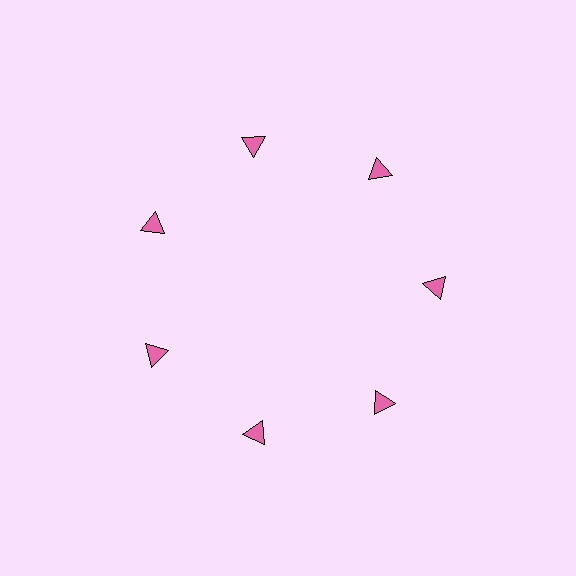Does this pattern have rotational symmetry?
Yes, this pattern has 7-fold rotational symmetry. It looks the same after rotating 51 degrees around the center.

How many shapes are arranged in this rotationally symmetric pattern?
There are 7 shapes, arranged in 7 groups of 1.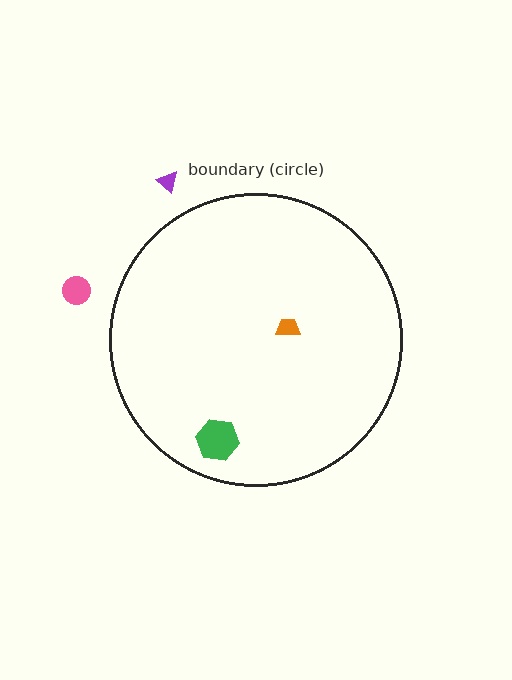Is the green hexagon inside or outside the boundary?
Inside.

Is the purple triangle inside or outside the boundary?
Outside.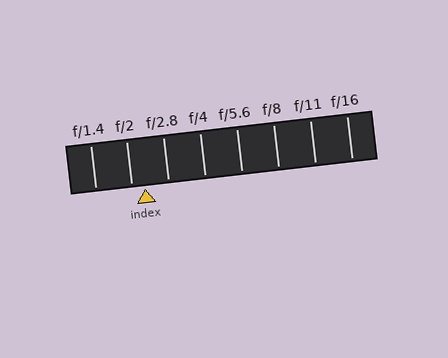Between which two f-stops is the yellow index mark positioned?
The index mark is between f/2 and f/2.8.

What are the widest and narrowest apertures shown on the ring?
The widest aperture shown is f/1.4 and the narrowest is f/16.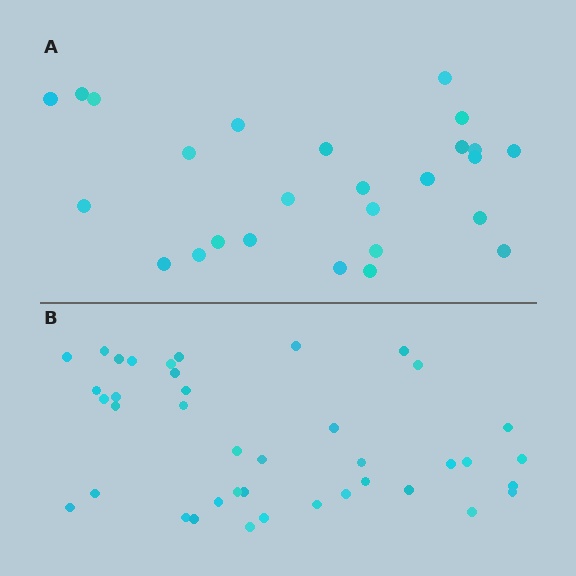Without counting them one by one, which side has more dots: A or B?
Region B (the bottom region) has more dots.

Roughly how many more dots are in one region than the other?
Region B has approximately 15 more dots than region A.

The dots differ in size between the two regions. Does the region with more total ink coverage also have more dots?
No. Region A has more total ink coverage because its dots are larger, but region B actually contains more individual dots. Total area can be misleading — the number of items is what matters here.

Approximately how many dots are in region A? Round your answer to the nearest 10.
About 30 dots. (The exact count is 26, which rounds to 30.)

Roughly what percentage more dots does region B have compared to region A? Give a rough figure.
About 55% more.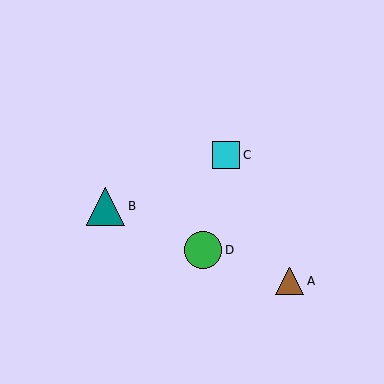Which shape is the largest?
The teal triangle (labeled B) is the largest.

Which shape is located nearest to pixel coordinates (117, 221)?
The teal triangle (labeled B) at (106, 206) is nearest to that location.